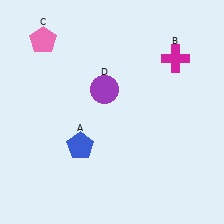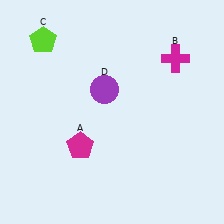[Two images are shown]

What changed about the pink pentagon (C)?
In Image 1, C is pink. In Image 2, it changed to lime.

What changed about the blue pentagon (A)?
In Image 1, A is blue. In Image 2, it changed to magenta.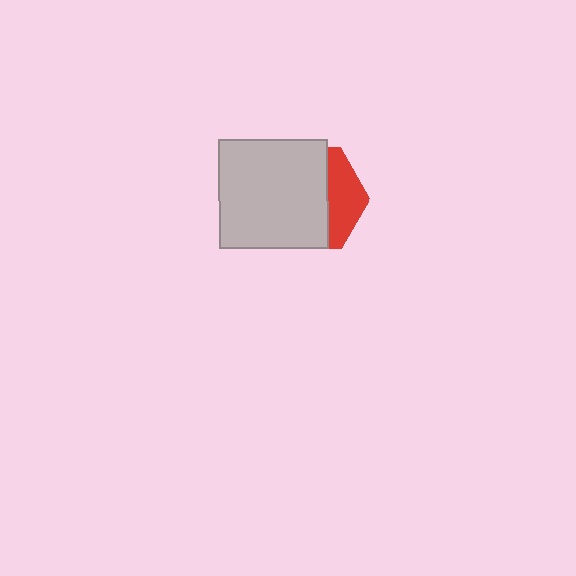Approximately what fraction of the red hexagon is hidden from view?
Roughly 70% of the red hexagon is hidden behind the light gray square.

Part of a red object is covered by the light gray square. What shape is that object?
It is a hexagon.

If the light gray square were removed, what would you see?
You would see the complete red hexagon.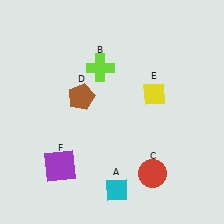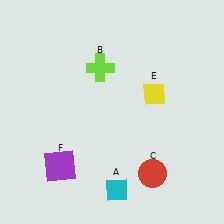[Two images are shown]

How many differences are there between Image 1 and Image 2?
There is 1 difference between the two images.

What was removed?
The brown pentagon (D) was removed in Image 2.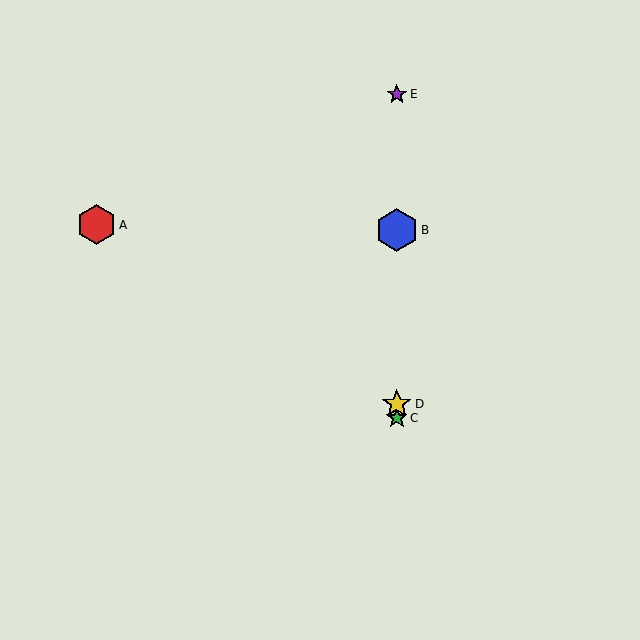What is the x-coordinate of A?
Object A is at x≈96.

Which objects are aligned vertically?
Objects B, C, D, E are aligned vertically.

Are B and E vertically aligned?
Yes, both are at x≈397.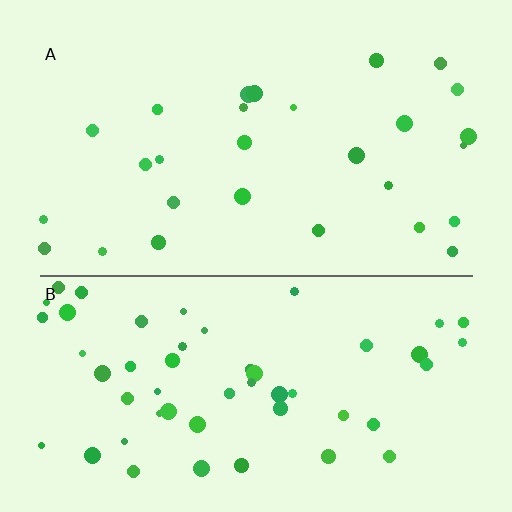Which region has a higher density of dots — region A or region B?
B (the bottom).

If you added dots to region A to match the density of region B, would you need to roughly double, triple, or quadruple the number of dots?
Approximately double.